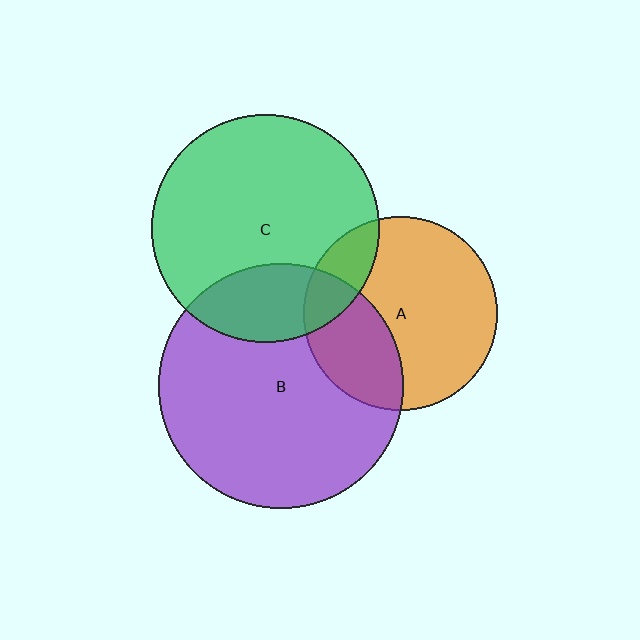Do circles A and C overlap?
Yes.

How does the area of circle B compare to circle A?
Approximately 1.6 times.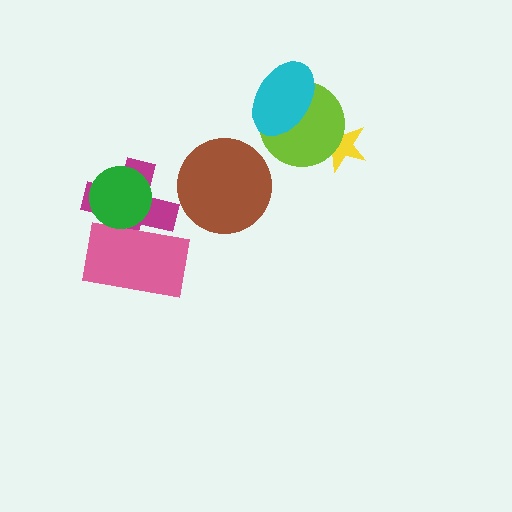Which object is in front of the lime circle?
The cyan ellipse is in front of the lime circle.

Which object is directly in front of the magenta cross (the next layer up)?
The pink rectangle is directly in front of the magenta cross.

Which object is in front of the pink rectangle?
The green circle is in front of the pink rectangle.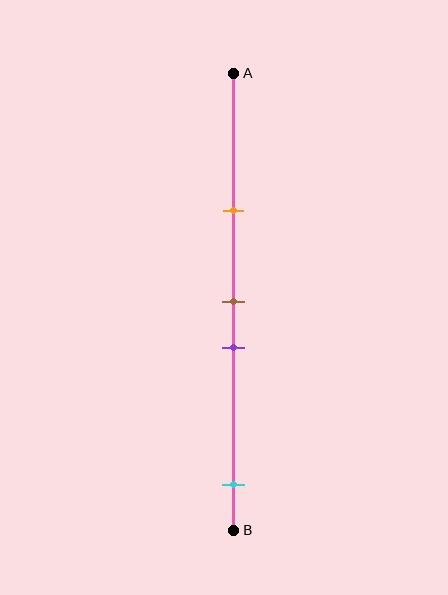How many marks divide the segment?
There are 4 marks dividing the segment.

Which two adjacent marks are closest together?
The brown and purple marks are the closest adjacent pair.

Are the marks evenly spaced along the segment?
No, the marks are not evenly spaced.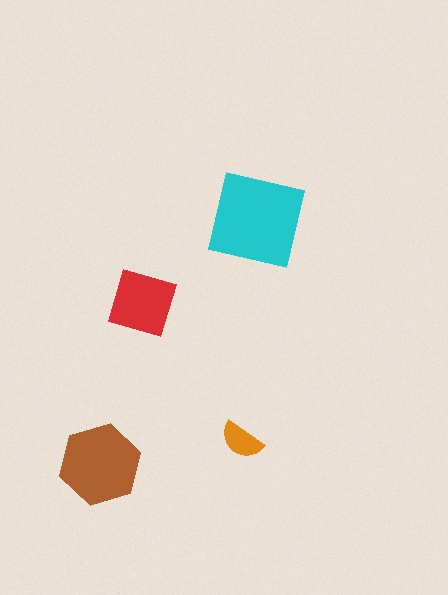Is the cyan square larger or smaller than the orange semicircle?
Larger.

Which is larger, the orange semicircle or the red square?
The red square.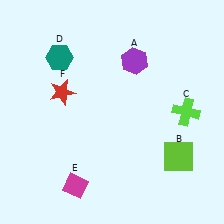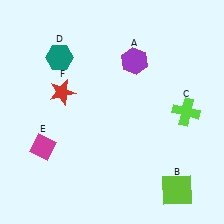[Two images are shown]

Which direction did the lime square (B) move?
The lime square (B) moved down.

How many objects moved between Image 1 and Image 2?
2 objects moved between the two images.